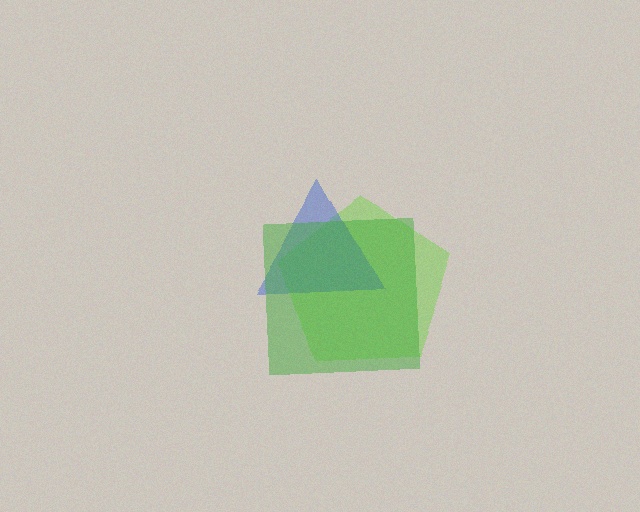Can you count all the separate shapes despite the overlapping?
Yes, there are 3 separate shapes.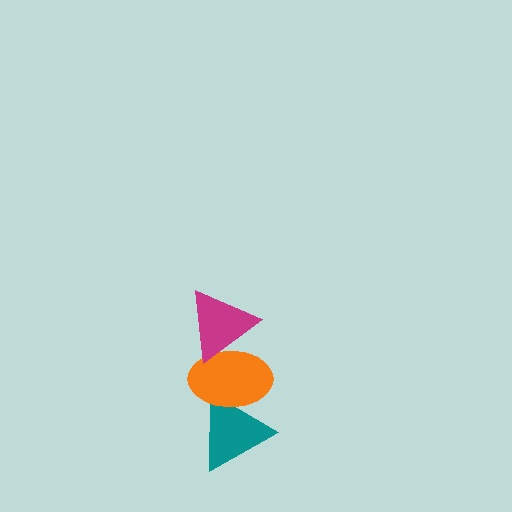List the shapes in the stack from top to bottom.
From top to bottom: the magenta triangle, the orange ellipse, the teal triangle.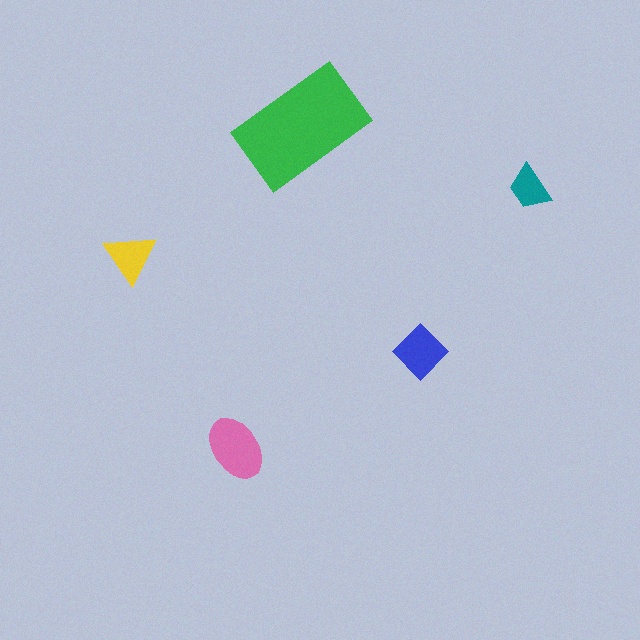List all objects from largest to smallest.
The green rectangle, the pink ellipse, the blue diamond, the yellow triangle, the teal trapezoid.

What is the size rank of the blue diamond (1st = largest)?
3rd.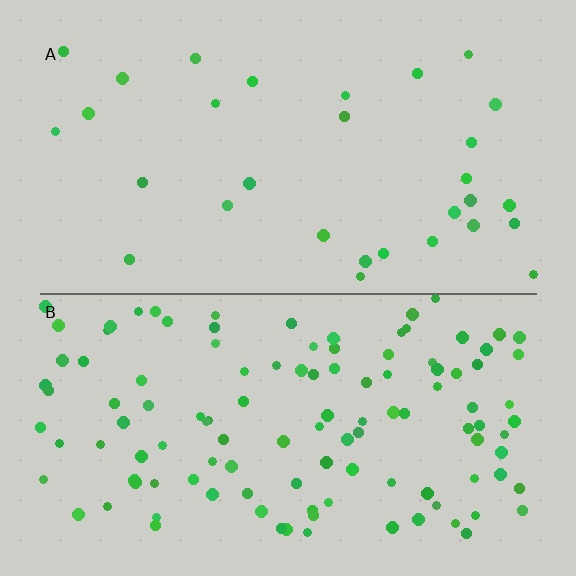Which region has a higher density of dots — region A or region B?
B (the bottom).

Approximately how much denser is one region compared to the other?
Approximately 3.8× — region B over region A.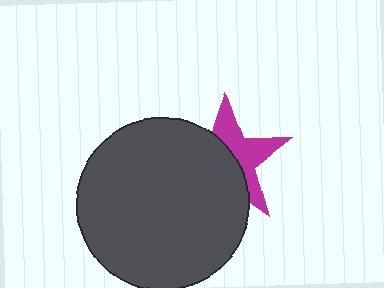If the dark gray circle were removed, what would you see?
You would see the complete magenta star.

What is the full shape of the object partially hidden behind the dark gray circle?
The partially hidden object is a magenta star.